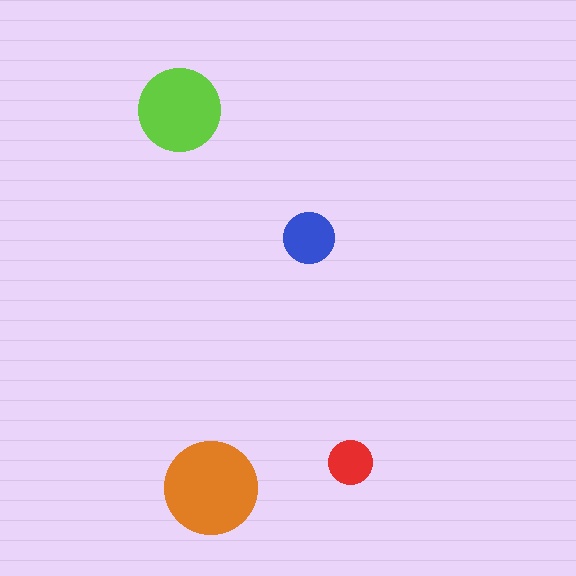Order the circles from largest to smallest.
the orange one, the lime one, the blue one, the red one.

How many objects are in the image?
There are 4 objects in the image.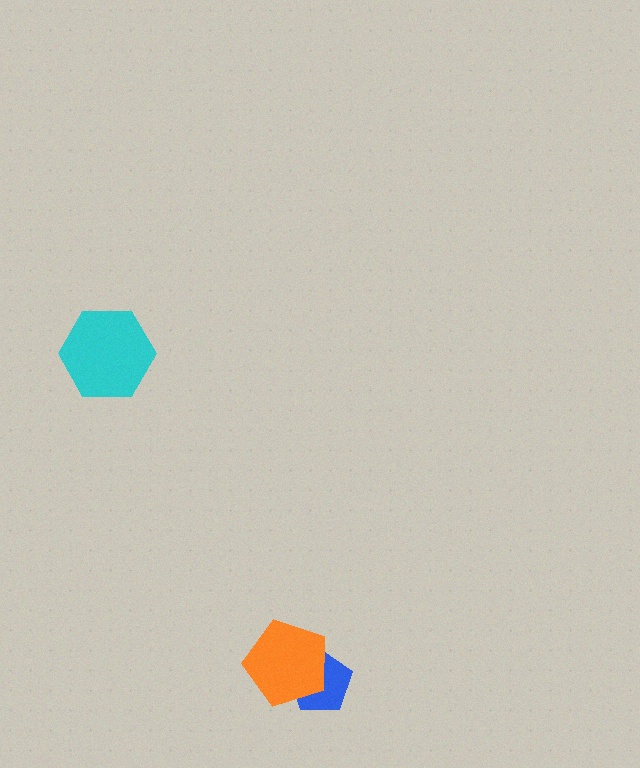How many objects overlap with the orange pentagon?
1 object overlaps with the orange pentagon.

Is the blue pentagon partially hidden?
Yes, it is partially covered by another shape.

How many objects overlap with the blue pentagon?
1 object overlaps with the blue pentagon.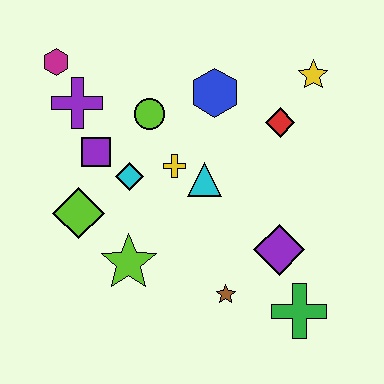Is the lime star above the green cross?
Yes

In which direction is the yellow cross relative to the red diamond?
The yellow cross is to the left of the red diamond.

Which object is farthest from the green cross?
The magenta hexagon is farthest from the green cross.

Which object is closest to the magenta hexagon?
The purple cross is closest to the magenta hexagon.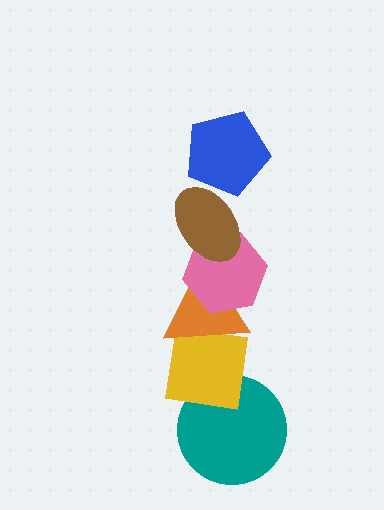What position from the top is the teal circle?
The teal circle is 6th from the top.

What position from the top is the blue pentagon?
The blue pentagon is 1st from the top.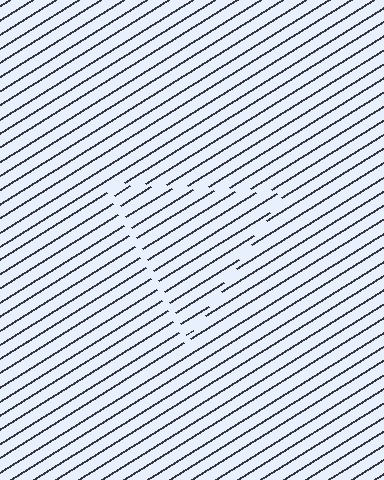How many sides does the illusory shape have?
3 sides — the line-ends trace a triangle.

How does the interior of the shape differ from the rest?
The interior of the shape contains the same grating, shifted by half a period — the contour is defined by the phase discontinuity where line-ends from the inner and outer gratings abut.